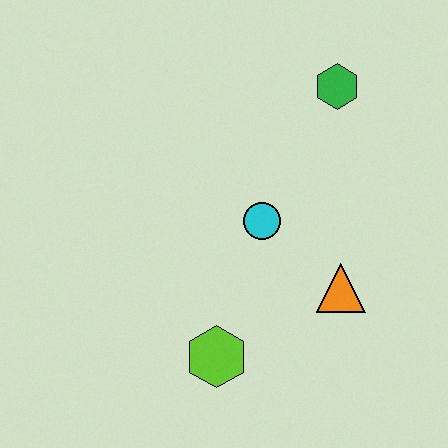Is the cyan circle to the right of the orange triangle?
No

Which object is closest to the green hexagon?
The cyan circle is closest to the green hexagon.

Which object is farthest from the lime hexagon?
The green hexagon is farthest from the lime hexagon.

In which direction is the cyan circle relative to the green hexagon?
The cyan circle is below the green hexagon.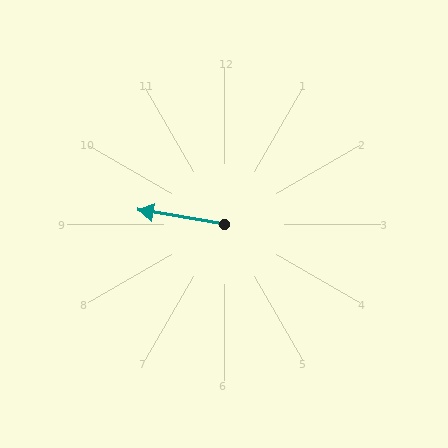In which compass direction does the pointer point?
West.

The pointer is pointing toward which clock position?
Roughly 9 o'clock.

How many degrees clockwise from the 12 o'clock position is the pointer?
Approximately 279 degrees.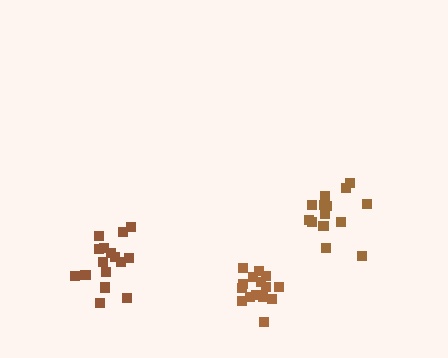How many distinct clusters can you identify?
There are 3 distinct clusters.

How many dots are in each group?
Group 1: 15 dots, Group 2: 17 dots, Group 3: 15 dots (47 total).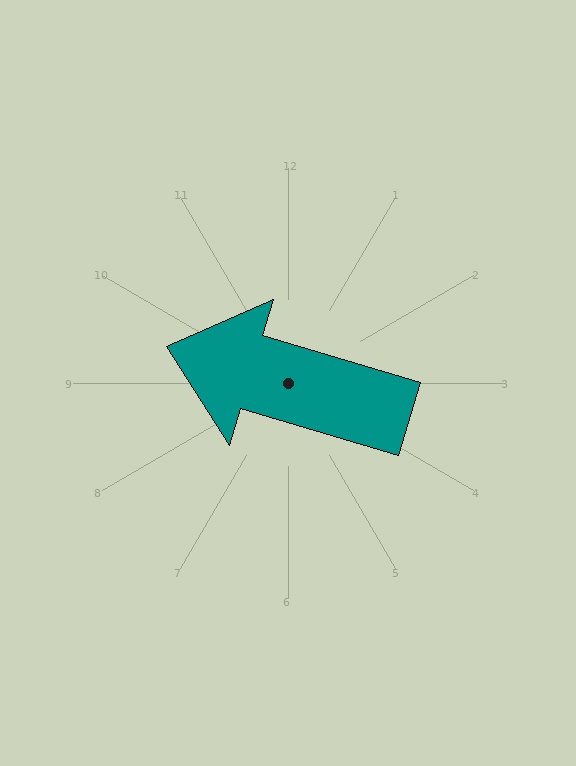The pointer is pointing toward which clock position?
Roughly 10 o'clock.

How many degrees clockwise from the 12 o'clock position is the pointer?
Approximately 287 degrees.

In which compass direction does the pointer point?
West.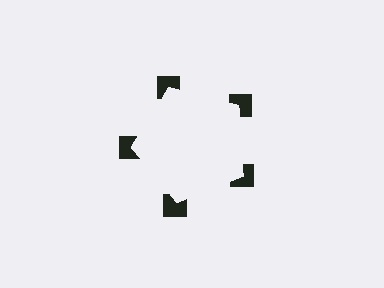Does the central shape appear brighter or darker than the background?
It typically appears slightly brighter than the background, even though no actual brightness change is drawn.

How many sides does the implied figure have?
5 sides.